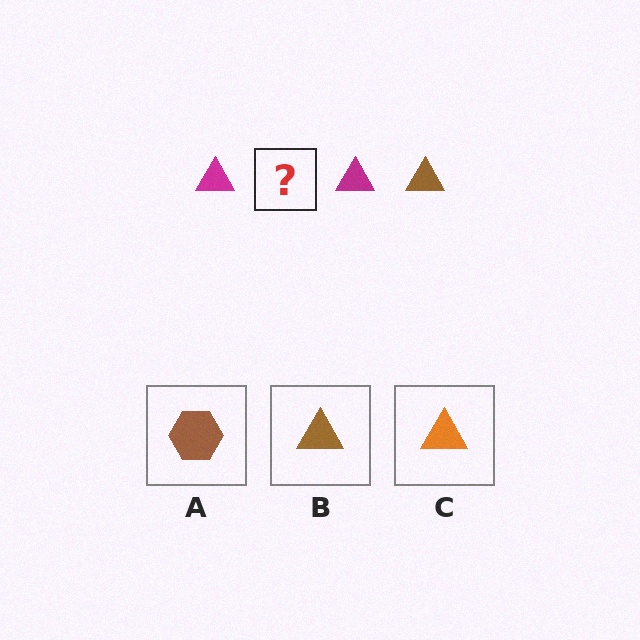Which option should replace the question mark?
Option B.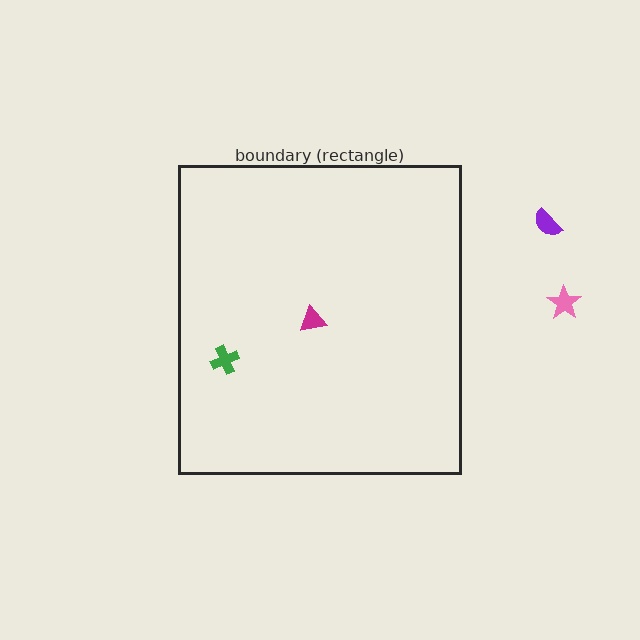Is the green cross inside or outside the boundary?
Inside.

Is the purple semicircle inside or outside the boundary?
Outside.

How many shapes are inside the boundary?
2 inside, 2 outside.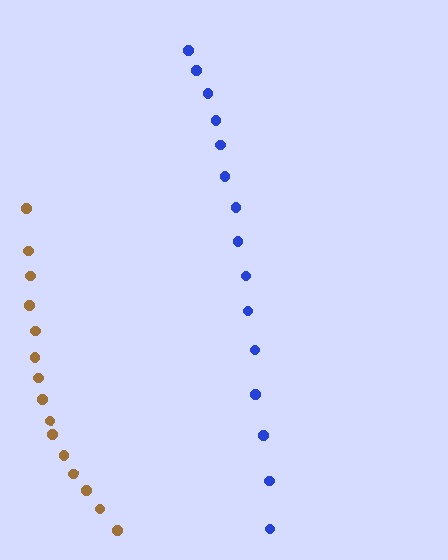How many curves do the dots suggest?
There are 2 distinct paths.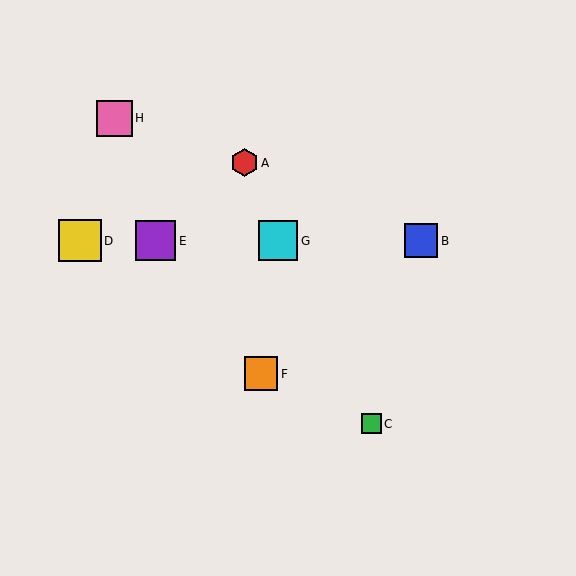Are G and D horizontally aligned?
Yes, both are at y≈241.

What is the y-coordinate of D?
Object D is at y≈241.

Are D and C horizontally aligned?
No, D is at y≈241 and C is at y≈424.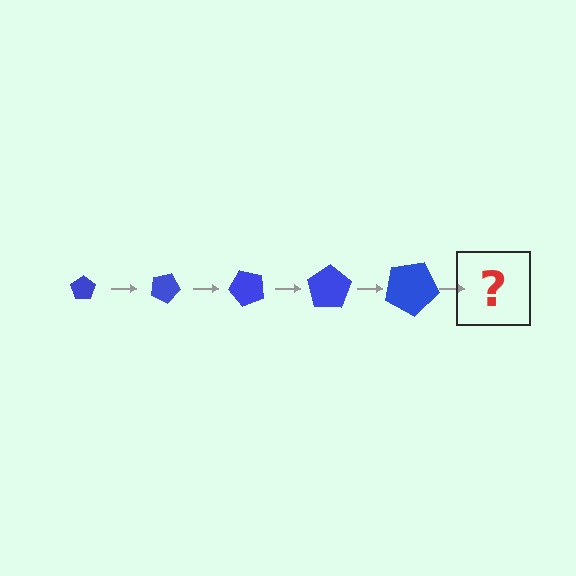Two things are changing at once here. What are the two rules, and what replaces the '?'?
The two rules are that the pentagon grows larger each step and it rotates 25 degrees each step. The '?' should be a pentagon, larger than the previous one and rotated 125 degrees from the start.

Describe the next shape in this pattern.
It should be a pentagon, larger than the previous one and rotated 125 degrees from the start.